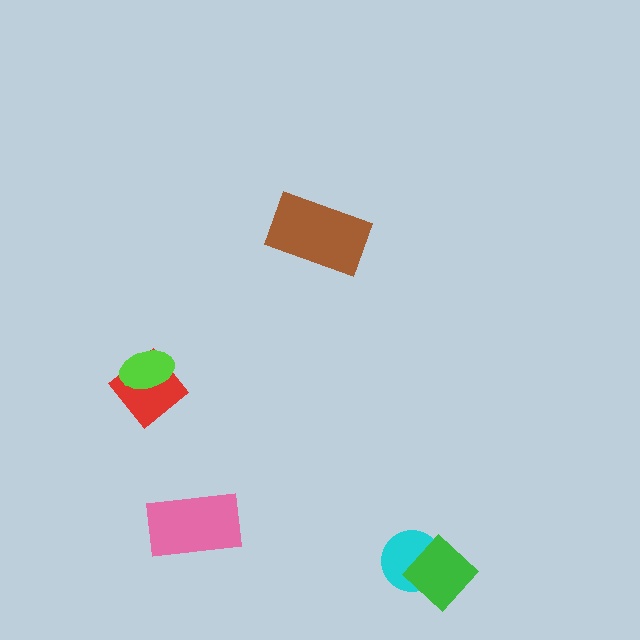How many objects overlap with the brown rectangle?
0 objects overlap with the brown rectangle.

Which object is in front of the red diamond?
The lime ellipse is in front of the red diamond.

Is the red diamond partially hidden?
Yes, it is partially covered by another shape.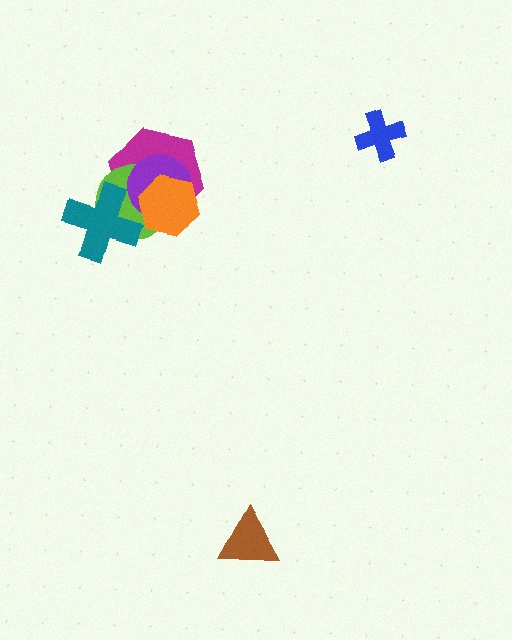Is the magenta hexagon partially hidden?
Yes, it is partially covered by another shape.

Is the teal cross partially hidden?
No, no other shape covers it.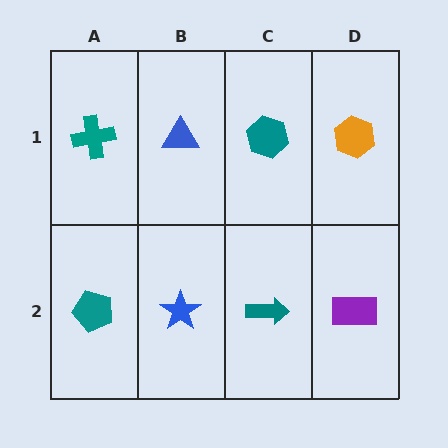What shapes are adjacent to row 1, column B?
A blue star (row 2, column B), a teal cross (row 1, column A), a teal hexagon (row 1, column C).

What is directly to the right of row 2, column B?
A teal arrow.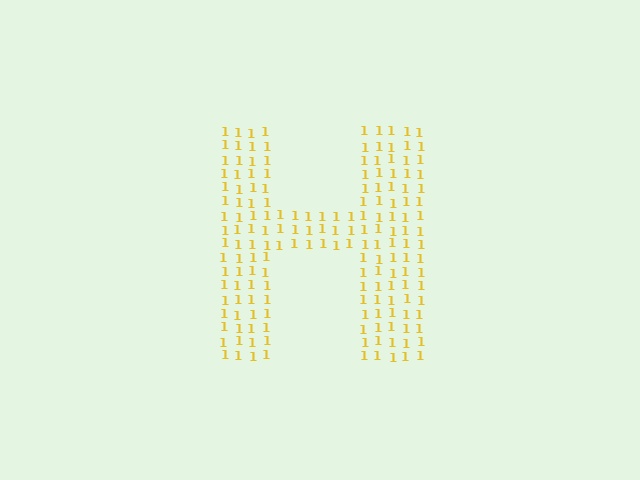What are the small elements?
The small elements are digit 1's.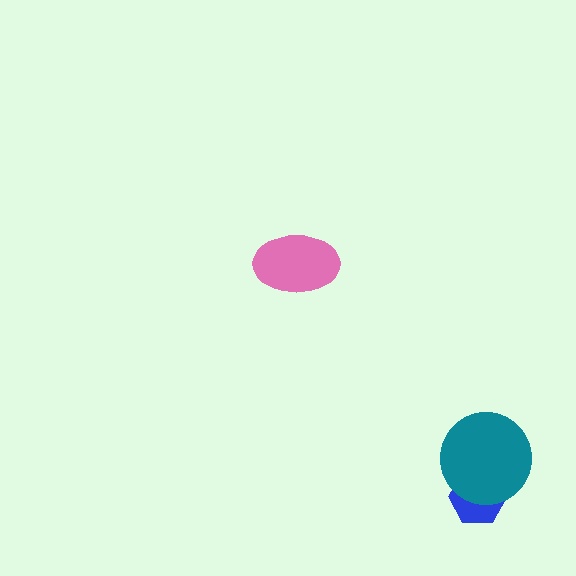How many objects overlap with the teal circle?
1 object overlaps with the teal circle.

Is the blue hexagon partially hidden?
Yes, it is partially covered by another shape.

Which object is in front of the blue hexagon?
The teal circle is in front of the blue hexagon.